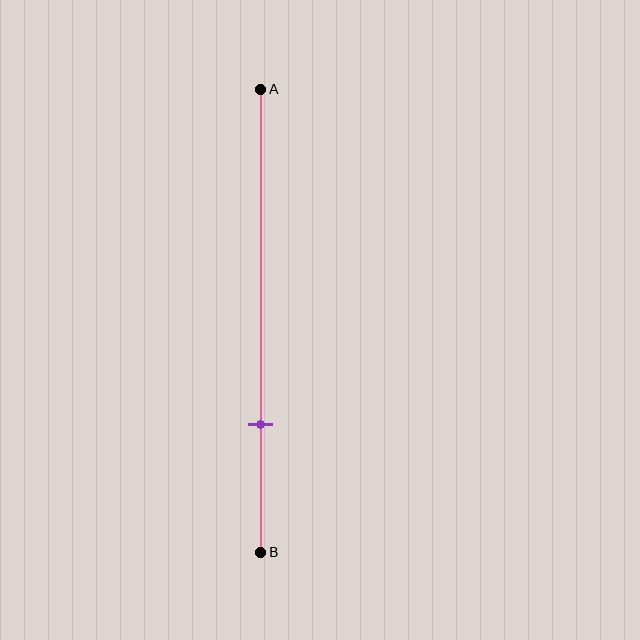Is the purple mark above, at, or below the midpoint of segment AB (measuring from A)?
The purple mark is below the midpoint of segment AB.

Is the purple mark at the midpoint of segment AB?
No, the mark is at about 70% from A, not at the 50% midpoint.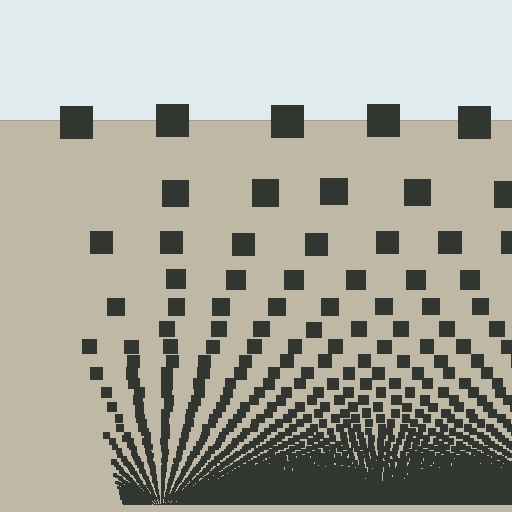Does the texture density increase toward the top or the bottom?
Density increases toward the bottom.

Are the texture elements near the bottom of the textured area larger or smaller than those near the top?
Smaller. The gradient is inverted — elements near the bottom are smaller and denser.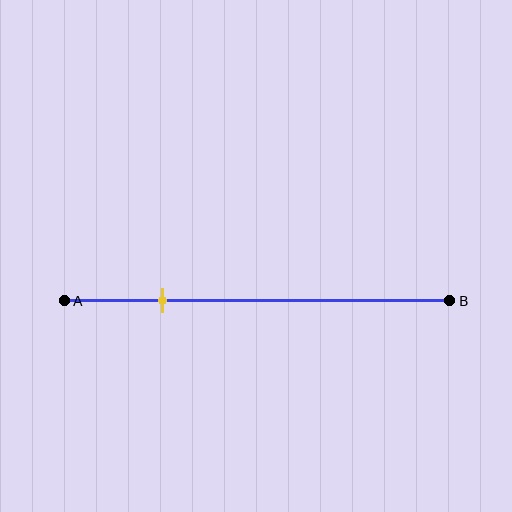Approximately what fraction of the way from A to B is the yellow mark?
The yellow mark is approximately 25% of the way from A to B.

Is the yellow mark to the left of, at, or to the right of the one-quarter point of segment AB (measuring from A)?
The yellow mark is approximately at the one-quarter point of segment AB.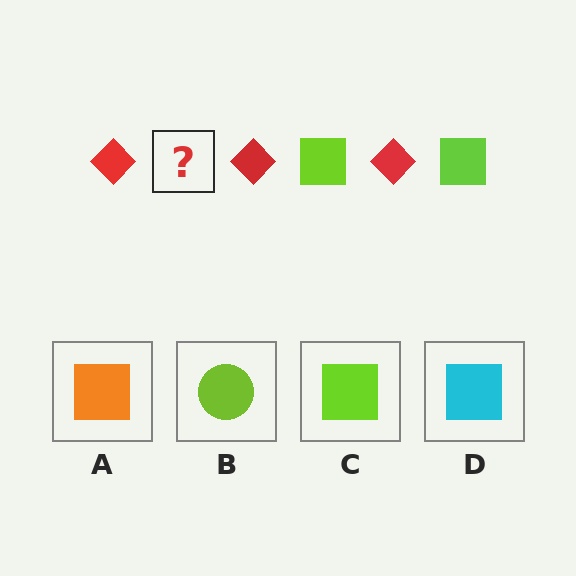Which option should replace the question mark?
Option C.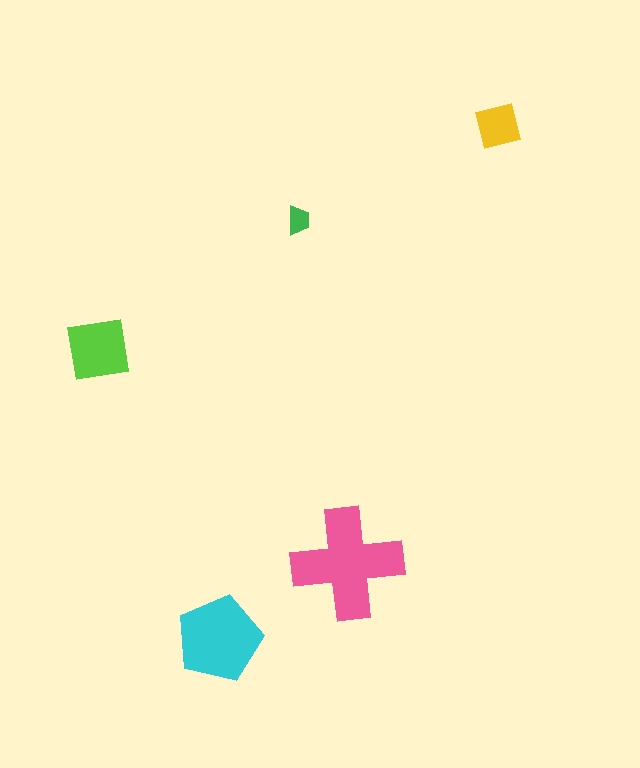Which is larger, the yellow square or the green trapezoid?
The yellow square.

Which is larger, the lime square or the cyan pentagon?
The cyan pentagon.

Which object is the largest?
The pink cross.